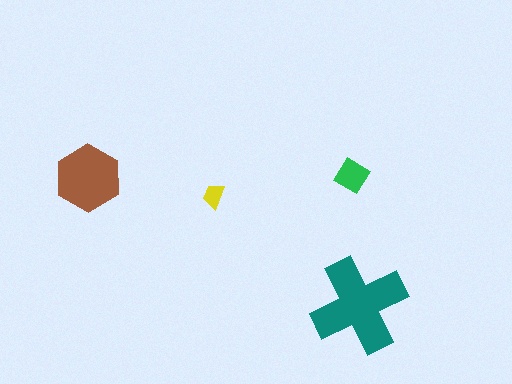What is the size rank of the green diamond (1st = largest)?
3rd.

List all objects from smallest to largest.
The yellow trapezoid, the green diamond, the brown hexagon, the teal cross.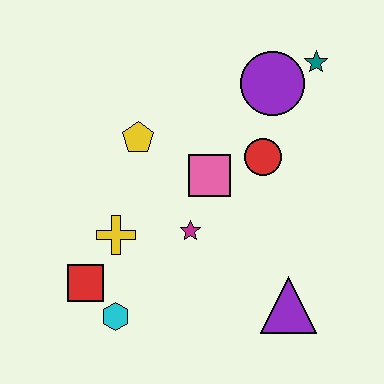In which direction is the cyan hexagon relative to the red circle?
The cyan hexagon is below the red circle.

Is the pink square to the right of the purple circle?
No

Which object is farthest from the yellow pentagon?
The purple triangle is farthest from the yellow pentagon.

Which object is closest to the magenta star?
The pink square is closest to the magenta star.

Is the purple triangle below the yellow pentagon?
Yes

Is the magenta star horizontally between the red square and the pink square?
Yes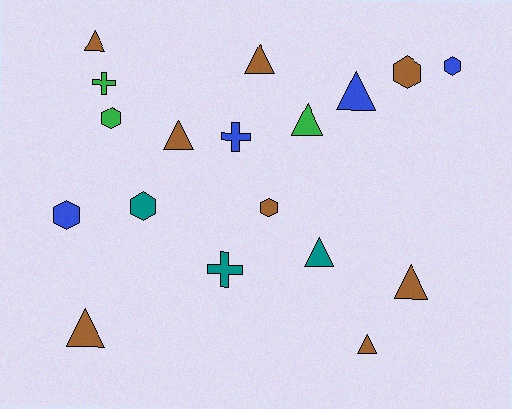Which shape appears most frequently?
Triangle, with 9 objects.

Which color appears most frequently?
Brown, with 8 objects.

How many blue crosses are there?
There is 1 blue cross.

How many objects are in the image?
There are 18 objects.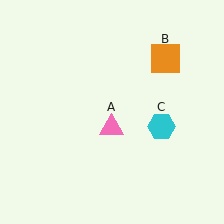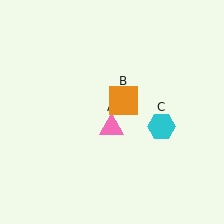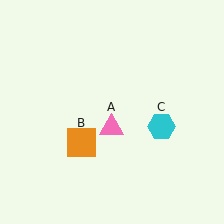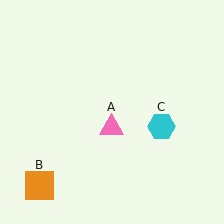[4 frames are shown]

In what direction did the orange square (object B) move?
The orange square (object B) moved down and to the left.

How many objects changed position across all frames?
1 object changed position: orange square (object B).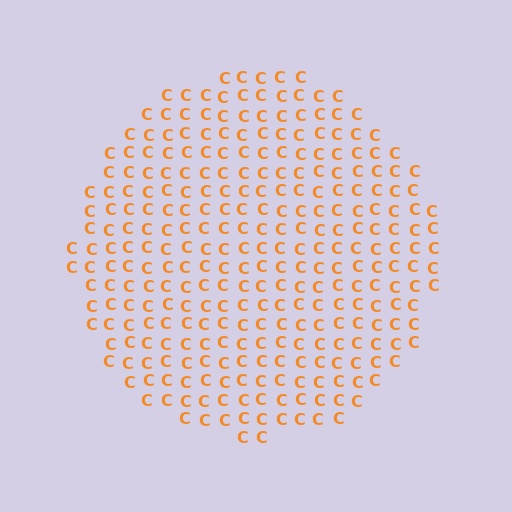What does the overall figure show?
The overall figure shows a circle.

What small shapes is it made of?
It is made of small letter C's.